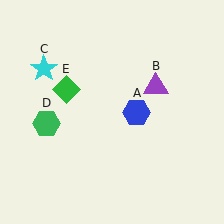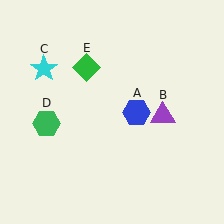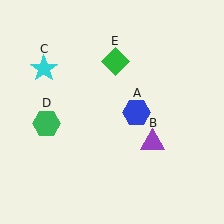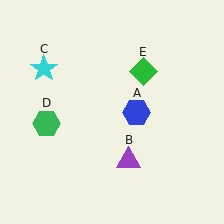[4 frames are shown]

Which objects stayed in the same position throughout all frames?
Blue hexagon (object A) and cyan star (object C) and green hexagon (object D) remained stationary.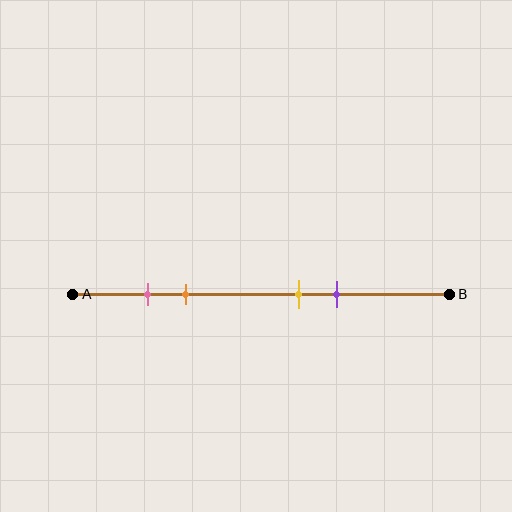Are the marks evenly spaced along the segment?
No, the marks are not evenly spaced.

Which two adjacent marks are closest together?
The pink and orange marks are the closest adjacent pair.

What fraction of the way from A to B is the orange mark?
The orange mark is approximately 30% (0.3) of the way from A to B.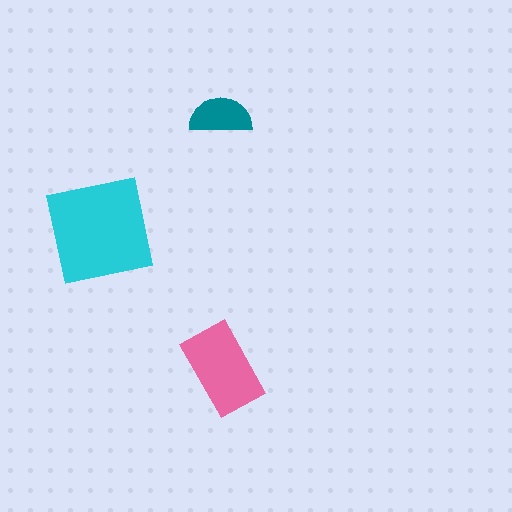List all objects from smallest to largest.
The teal semicircle, the pink rectangle, the cyan square.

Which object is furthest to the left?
The cyan square is leftmost.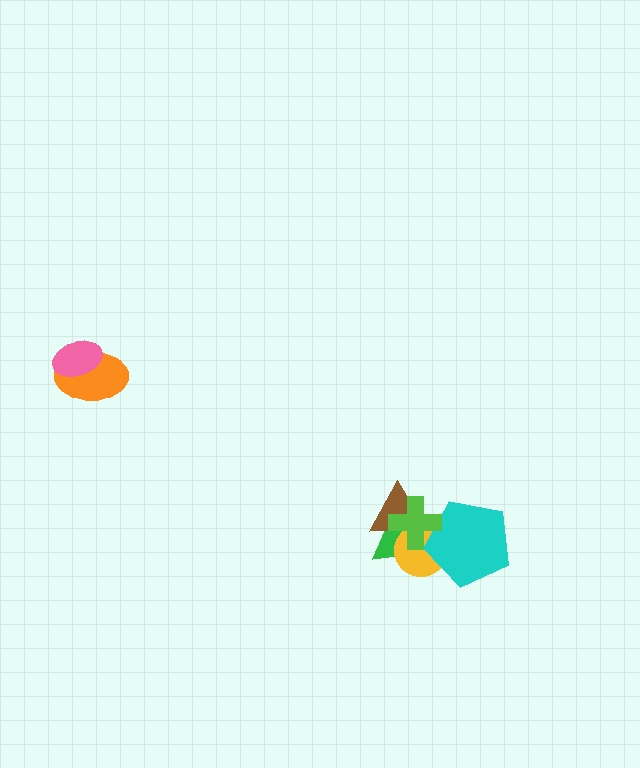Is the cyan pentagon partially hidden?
Yes, it is partially covered by another shape.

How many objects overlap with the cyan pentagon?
3 objects overlap with the cyan pentagon.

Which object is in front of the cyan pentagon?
The lime cross is in front of the cyan pentagon.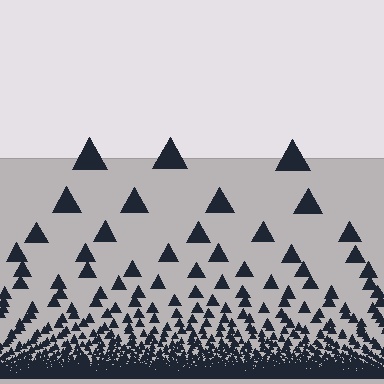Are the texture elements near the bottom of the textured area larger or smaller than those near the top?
Smaller. The gradient is inverted — elements near the bottom are smaller and denser.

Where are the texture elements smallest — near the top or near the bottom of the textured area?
Near the bottom.